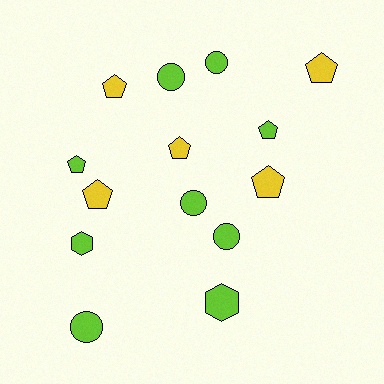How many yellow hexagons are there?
There are no yellow hexagons.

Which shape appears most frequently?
Pentagon, with 7 objects.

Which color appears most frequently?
Lime, with 9 objects.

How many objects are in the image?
There are 14 objects.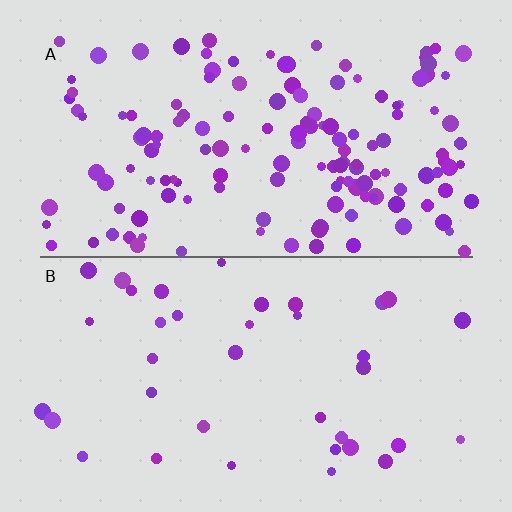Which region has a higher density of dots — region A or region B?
A (the top).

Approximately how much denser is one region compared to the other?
Approximately 3.9× — region A over region B.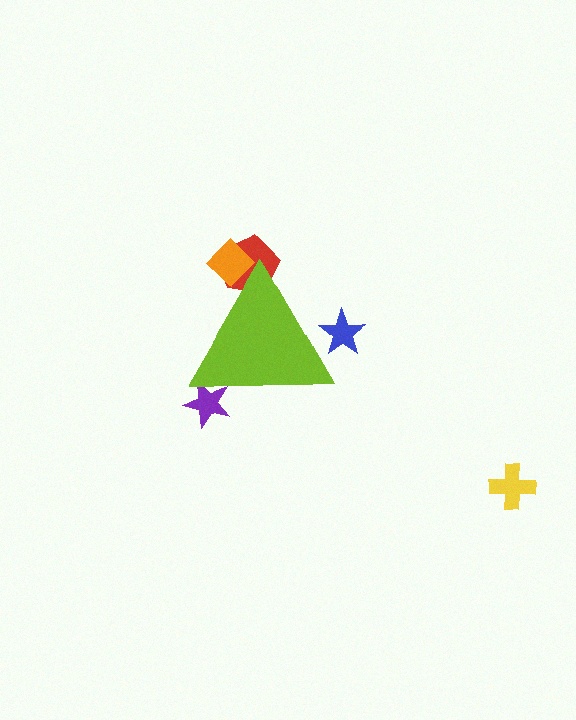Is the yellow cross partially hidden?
No, the yellow cross is fully visible.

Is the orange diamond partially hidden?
Yes, the orange diamond is partially hidden behind the lime triangle.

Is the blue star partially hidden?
Yes, the blue star is partially hidden behind the lime triangle.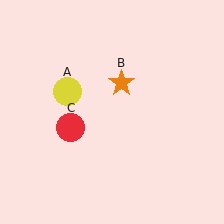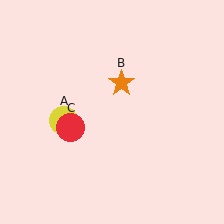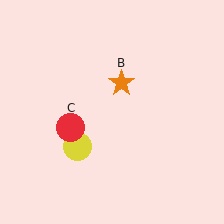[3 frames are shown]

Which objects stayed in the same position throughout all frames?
Orange star (object B) and red circle (object C) remained stationary.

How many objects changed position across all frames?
1 object changed position: yellow circle (object A).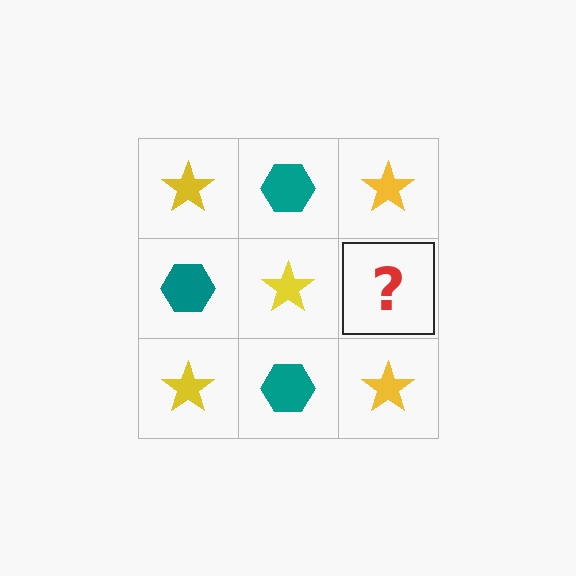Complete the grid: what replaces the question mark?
The question mark should be replaced with a teal hexagon.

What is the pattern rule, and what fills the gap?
The rule is that it alternates yellow star and teal hexagon in a checkerboard pattern. The gap should be filled with a teal hexagon.